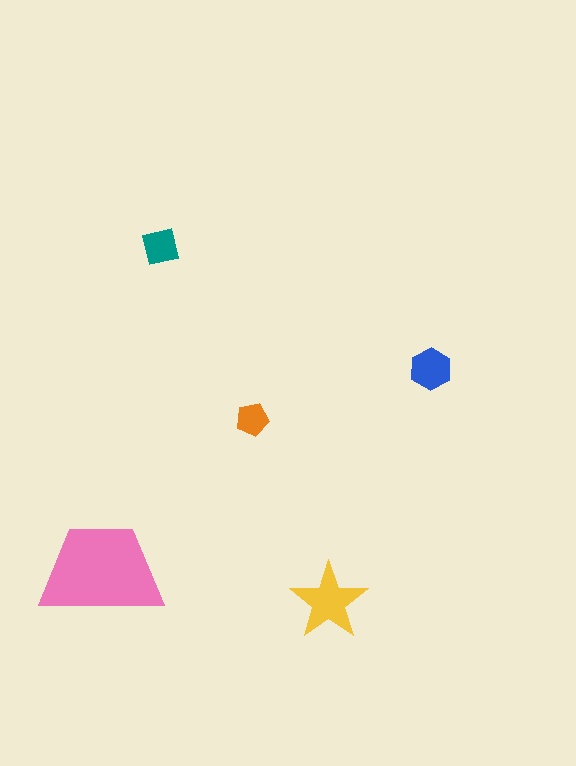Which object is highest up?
The teal square is topmost.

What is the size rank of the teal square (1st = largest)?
4th.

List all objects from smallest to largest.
The orange pentagon, the teal square, the blue hexagon, the yellow star, the pink trapezoid.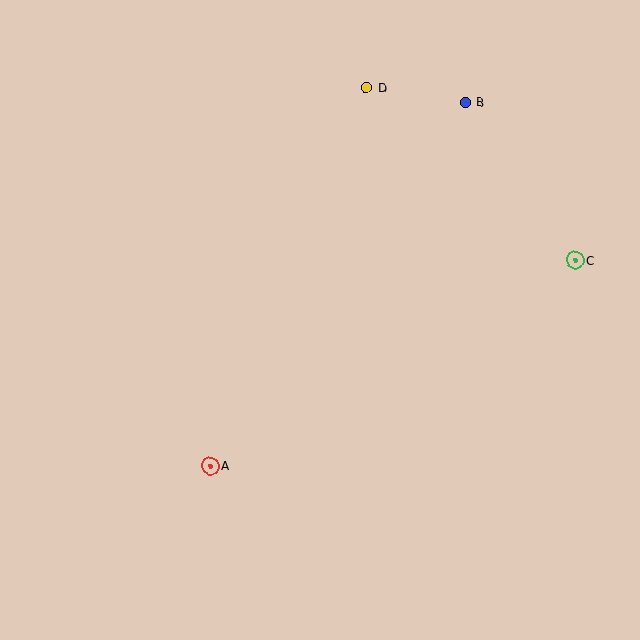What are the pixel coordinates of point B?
Point B is at (465, 102).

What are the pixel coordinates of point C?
Point C is at (575, 260).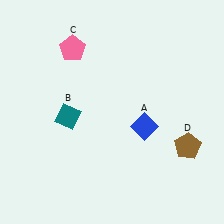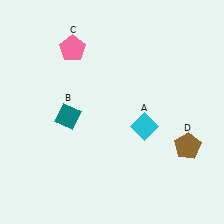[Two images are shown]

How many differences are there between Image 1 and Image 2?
There is 1 difference between the two images.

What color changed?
The diamond (A) changed from blue in Image 1 to cyan in Image 2.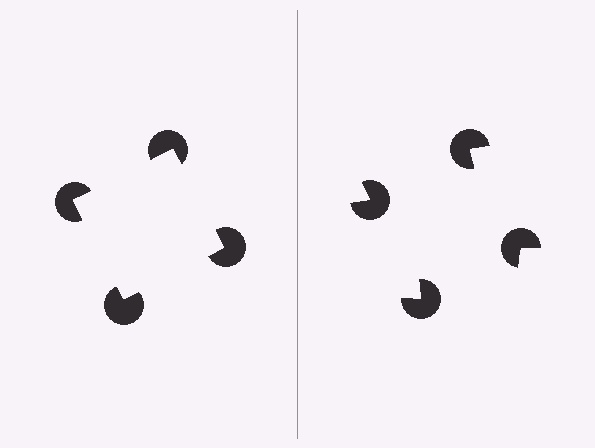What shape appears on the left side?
An illusory square.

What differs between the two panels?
The pac-man discs are positioned identically on both sides; only the wedge orientations differ. On the left they align to a square; on the right they are misaligned.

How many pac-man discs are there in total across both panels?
8 — 4 on each side.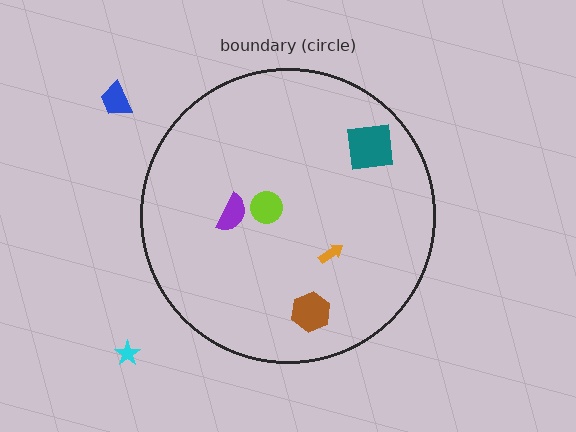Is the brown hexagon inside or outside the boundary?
Inside.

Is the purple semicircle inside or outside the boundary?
Inside.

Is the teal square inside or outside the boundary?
Inside.